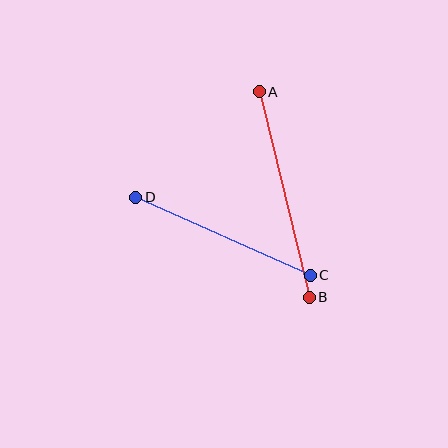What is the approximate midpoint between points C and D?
The midpoint is at approximately (223, 236) pixels.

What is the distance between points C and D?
The distance is approximately 192 pixels.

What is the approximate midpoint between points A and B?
The midpoint is at approximately (284, 195) pixels.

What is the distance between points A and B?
The distance is approximately 211 pixels.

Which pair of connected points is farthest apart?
Points A and B are farthest apart.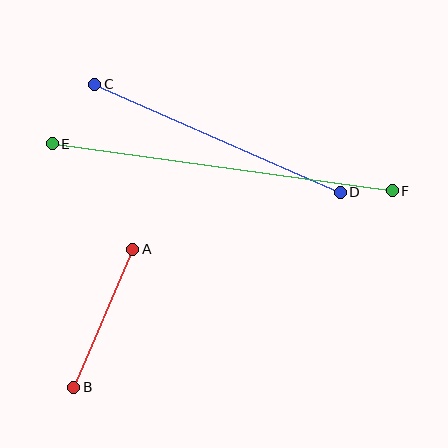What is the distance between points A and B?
The distance is approximately 150 pixels.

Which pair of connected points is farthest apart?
Points E and F are farthest apart.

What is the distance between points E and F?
The distance is approximately 343 pixels.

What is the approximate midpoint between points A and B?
The midpoint is at approximately (103, 318) pixels.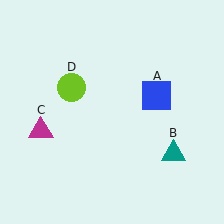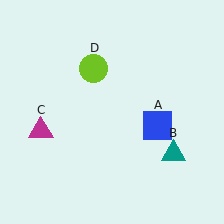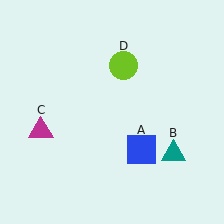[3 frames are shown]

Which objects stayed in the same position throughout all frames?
Teal triangle (object B) and magenta triangle (object C) remained stationary.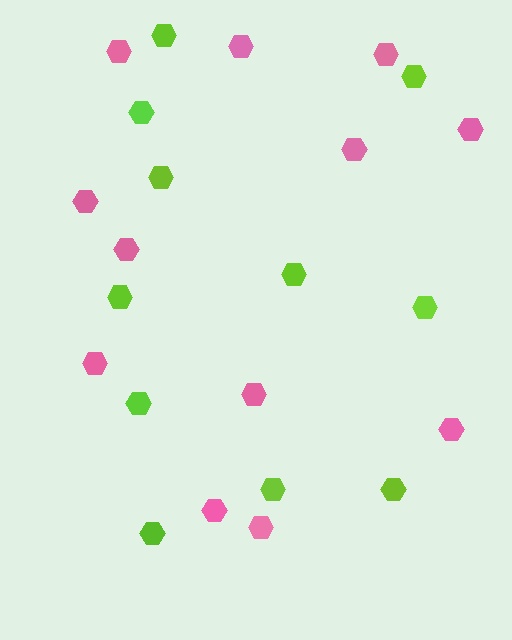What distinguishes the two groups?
There are 2 groups: one group of lime hexagons (11) and one group of pink hexagons (12).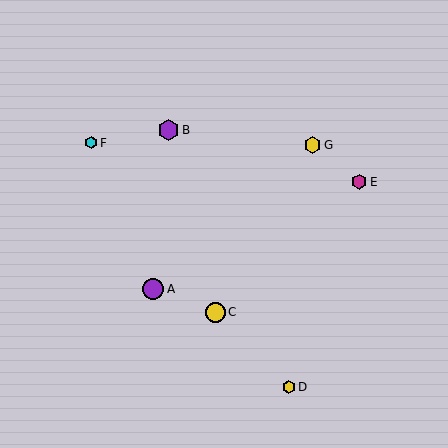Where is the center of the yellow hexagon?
The center of the yellow hexagon is at (289, 387).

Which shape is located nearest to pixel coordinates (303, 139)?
The yellow hexagon (labeled G) at (313, 145) is nearest to that location.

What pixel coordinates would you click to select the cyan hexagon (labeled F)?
Click at (91, 143) to select the cyan hexagon F.